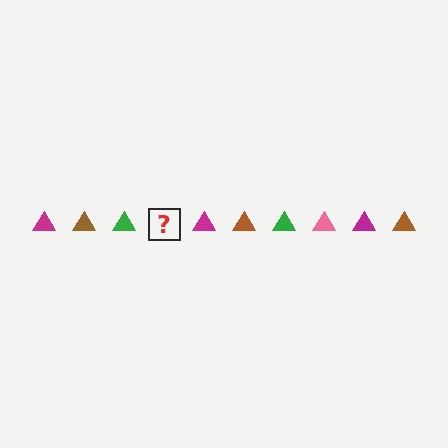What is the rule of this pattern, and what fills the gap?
The rule is that the pattern cycles through magenta, brown, green, pink triangles. The gap should be filled with a pink triangle.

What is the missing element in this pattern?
The missing element is a pink triangle.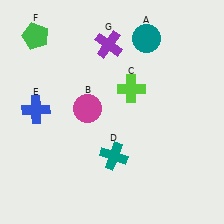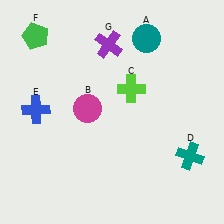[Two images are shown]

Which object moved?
The teal cross (D) moved right.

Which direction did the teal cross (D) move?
The teal cross (D) moved right.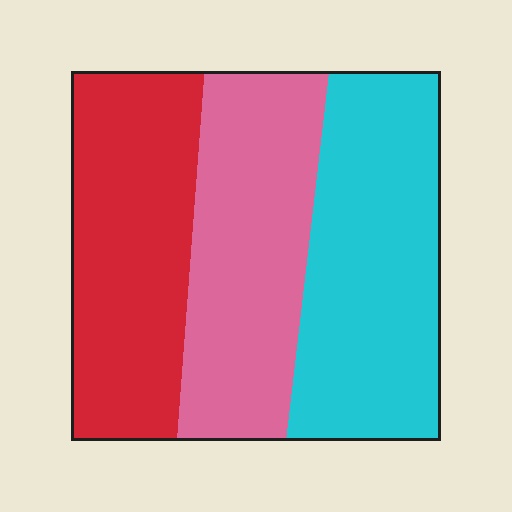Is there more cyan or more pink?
Cyan.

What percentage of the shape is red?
Red covers about 30% of the shape.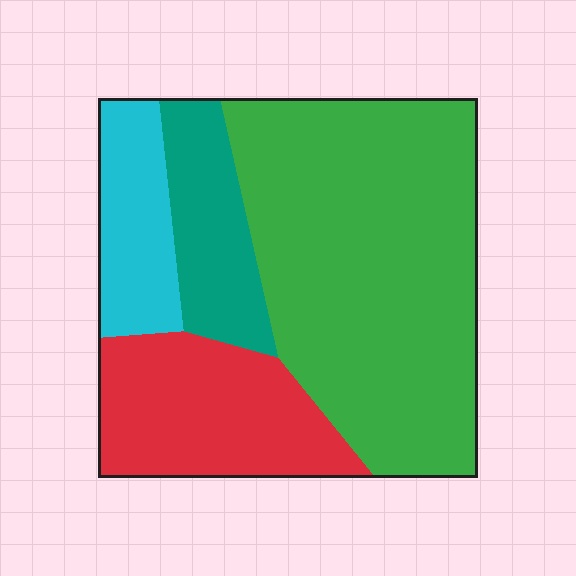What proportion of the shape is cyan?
Cyan covers roughly 10% of the shape.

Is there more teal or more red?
Red.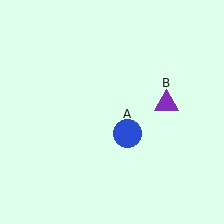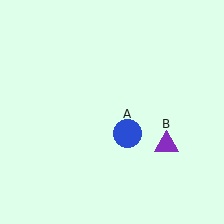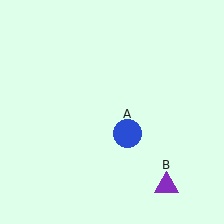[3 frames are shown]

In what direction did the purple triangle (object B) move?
The purple triangle (object B) moved down.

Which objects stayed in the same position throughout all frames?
Blue circle (object A) remained stationary.